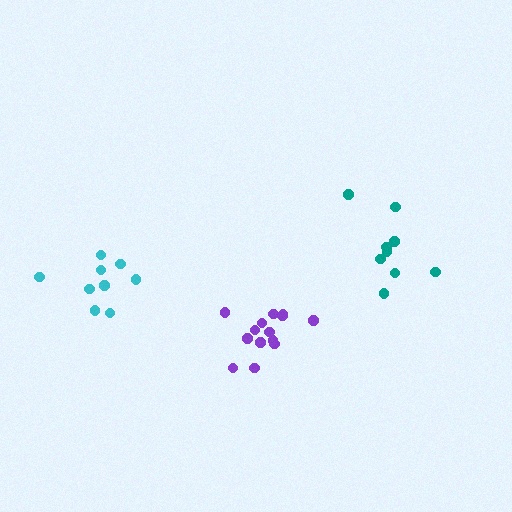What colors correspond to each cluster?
The clusters are colored: cyan, teal, purple.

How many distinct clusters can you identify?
There are 3 distinct clusters.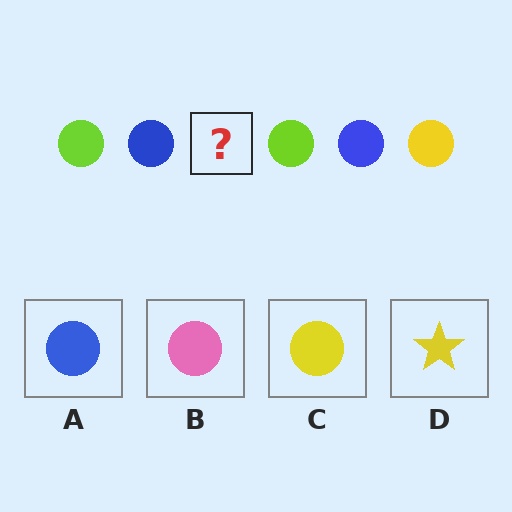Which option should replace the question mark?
Option C.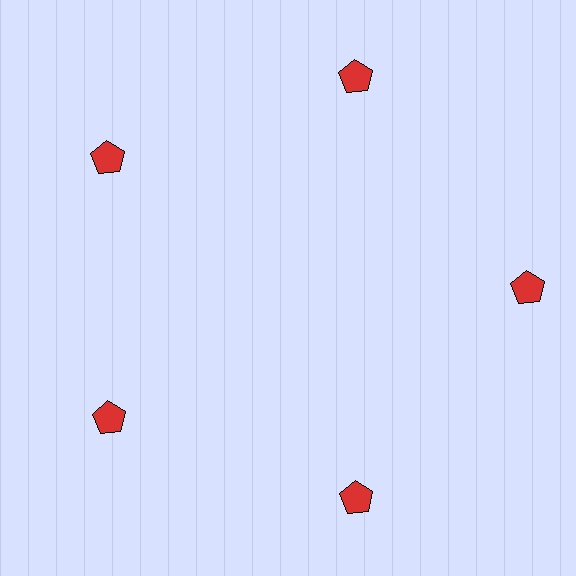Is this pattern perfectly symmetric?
No. The 5 red pentagons are arranged in a ring, but one element near the 3 o'clock position is pushed outward from the center, breaking the 5-fold rotational symmetry.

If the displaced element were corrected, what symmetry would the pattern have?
It would have 5-fold rotational symmetry — the pattern would map onto itself every 72 degrees.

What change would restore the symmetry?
The symmetry would be restored by moving it inward, back onto the ring so that all 5 pentagons sit at equal angles and equal distance from the center.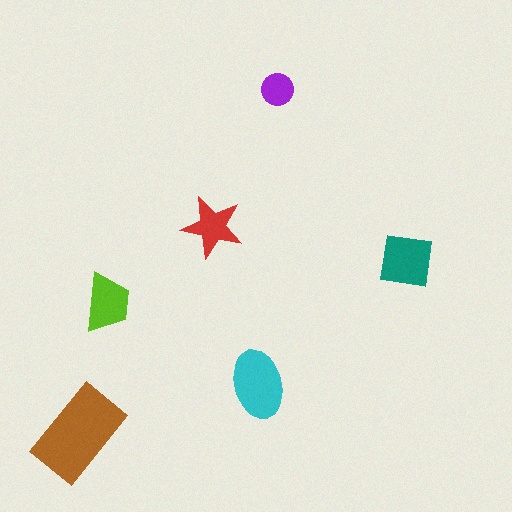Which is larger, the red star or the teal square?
The teal square.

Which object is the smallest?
The purple circle.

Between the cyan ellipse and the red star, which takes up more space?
The cyan ellipse.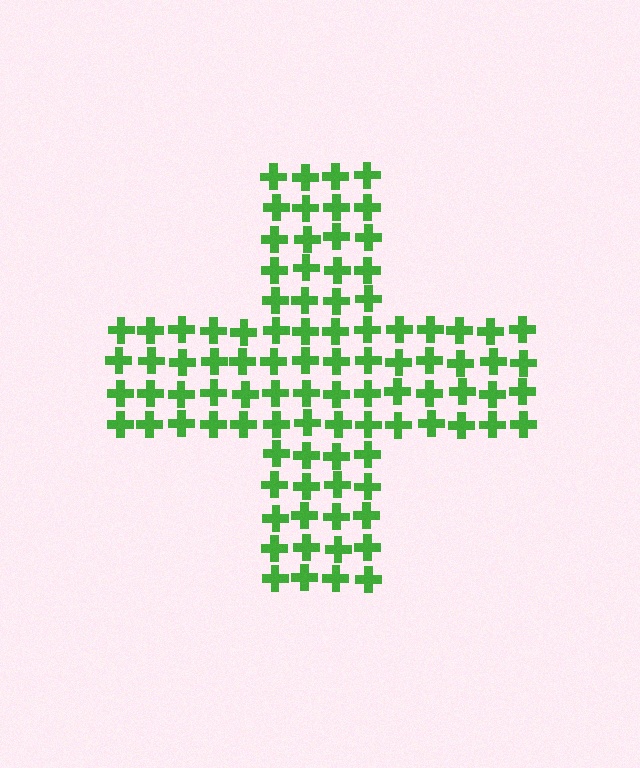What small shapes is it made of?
It is made of small crosses.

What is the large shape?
The large shape is a cross.